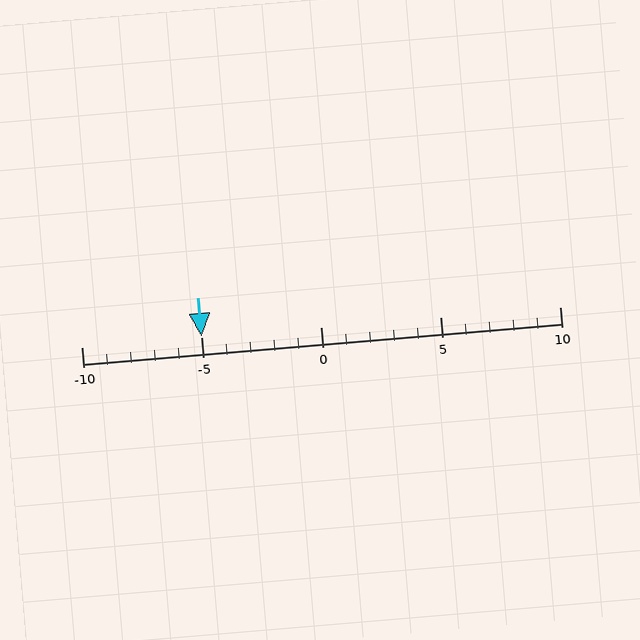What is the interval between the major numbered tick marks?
The major tick marks are spaced 5 units apart.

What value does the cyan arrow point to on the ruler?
The cyan arrow points to approximately -5.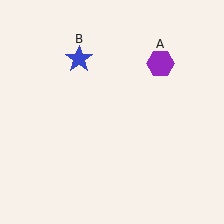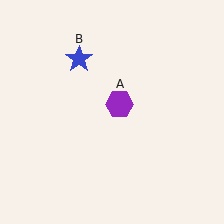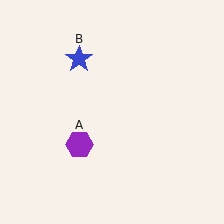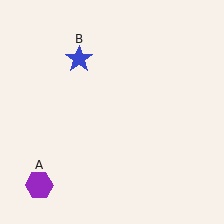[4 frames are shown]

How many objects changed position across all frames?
1 object changed position: purple hexagon (object A).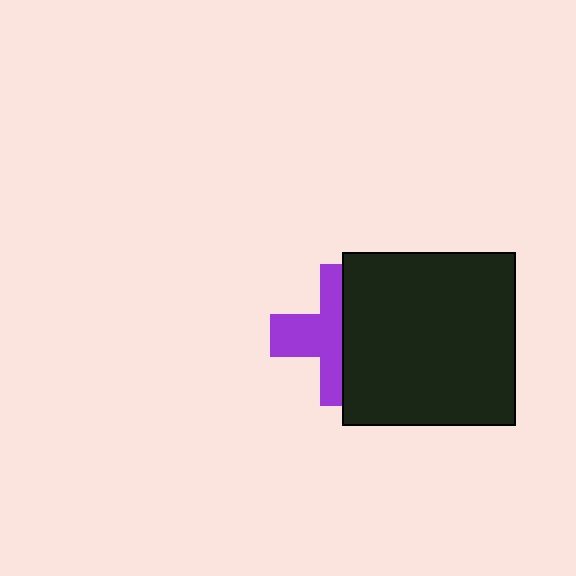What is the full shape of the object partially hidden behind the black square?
The partially hidden object is a purple cross.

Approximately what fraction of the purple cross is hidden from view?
Roughly 50% of the purple cross is hidden behind the black square.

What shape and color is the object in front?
The object in front is a black square.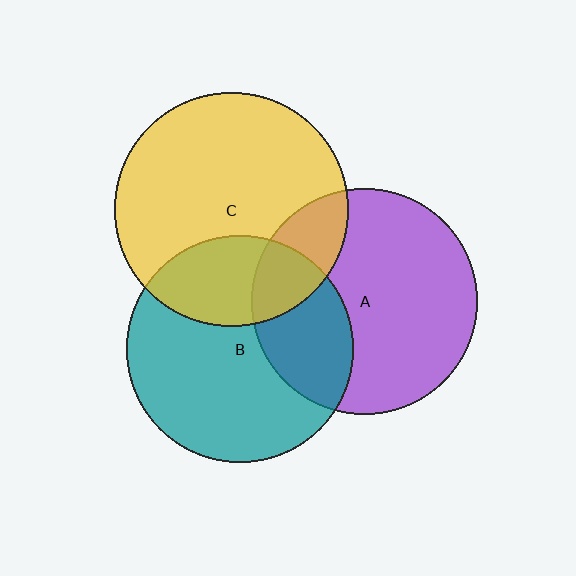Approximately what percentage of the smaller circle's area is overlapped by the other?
Approximately 30%.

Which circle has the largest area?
Circle C (yellow).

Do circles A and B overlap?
Yes.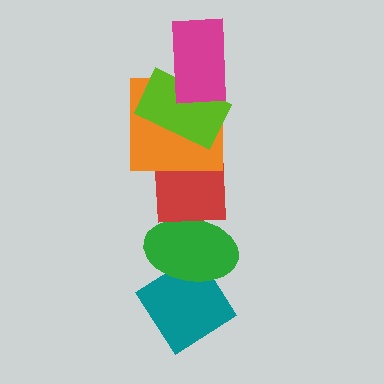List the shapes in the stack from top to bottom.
From top to bottom: the magenta rectangle, the lime rectangle, the orange square, the red square, the green ellipse, the teal diamond.